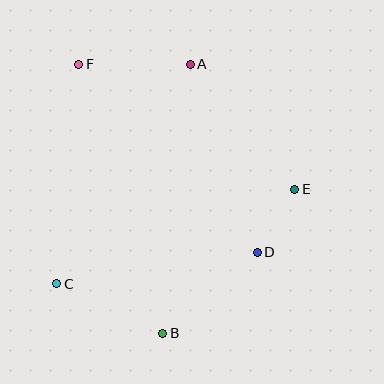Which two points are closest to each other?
Points D and E are closest to each other.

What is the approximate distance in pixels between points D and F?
The distance between D and F is approximately 259 pixels.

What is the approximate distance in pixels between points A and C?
The distance between A and C is approximately 257 pixels.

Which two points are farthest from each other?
Points B and F are farthest from each other.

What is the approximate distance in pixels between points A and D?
The distance between A and D is approximately 200 pixels.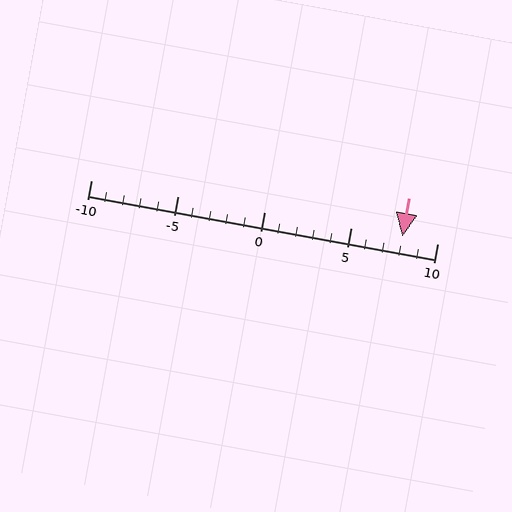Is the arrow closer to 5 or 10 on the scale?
The arrow is closer to 10.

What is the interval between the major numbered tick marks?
The major tick marks are spaced 5 units apart.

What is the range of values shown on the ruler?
The ruler shows values from -10 to 10.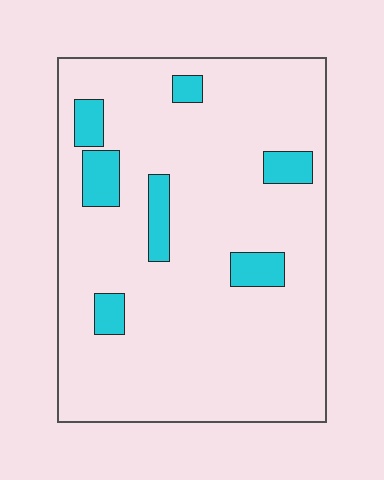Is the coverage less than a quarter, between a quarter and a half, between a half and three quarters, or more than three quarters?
Less than a quarter.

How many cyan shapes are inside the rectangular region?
7.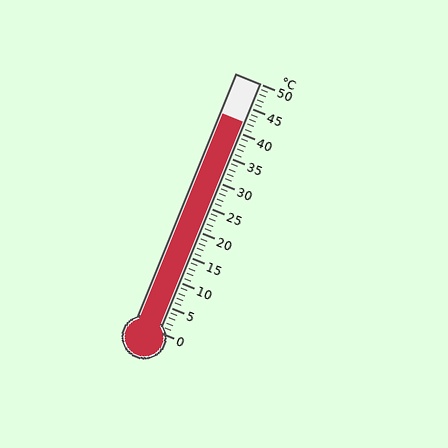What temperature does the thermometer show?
The thermometer shows approximately 42°C.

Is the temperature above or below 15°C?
The temperature is above 15°C.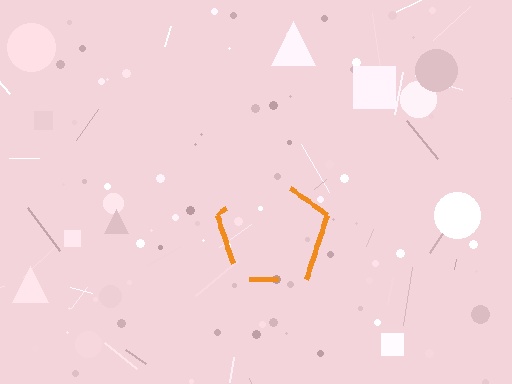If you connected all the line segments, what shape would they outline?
They would outline a pentagon.